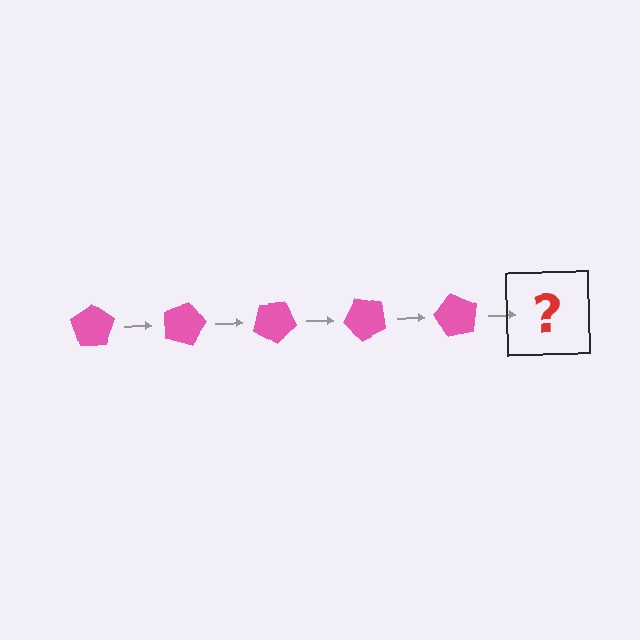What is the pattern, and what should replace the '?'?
The pattern is that the pentagon rotates 15 degrees each step. The '?' should be a pink pentagon rotated 75 degrees.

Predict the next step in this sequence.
The next step is a pink pentagon rotated 75 degrees.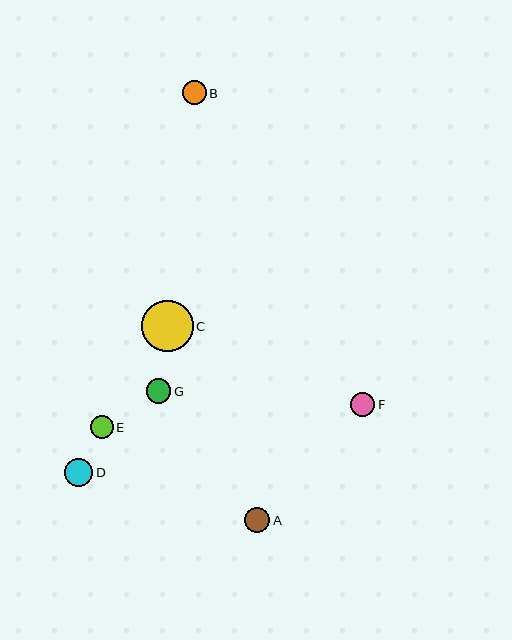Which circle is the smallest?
Circle E is the smallest with a size of approximately 23 pixels.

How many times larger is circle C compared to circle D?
Circle C is approximately 1.8 times the size of circle D.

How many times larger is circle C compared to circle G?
Circle C is approximately 2.1 times the size of circle G.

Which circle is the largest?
Circle C is the largest with a size of approximately 51 pixels.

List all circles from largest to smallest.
From largest to smallest: C, D, A, G, B, F, E.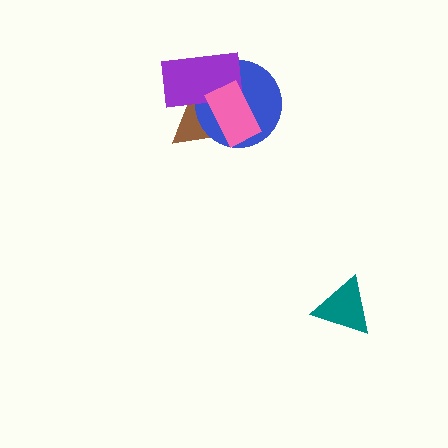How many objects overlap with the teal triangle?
0 objects overlap with the teal triangle.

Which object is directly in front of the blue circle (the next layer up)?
The purple rectangle is directly in front of the blue circle.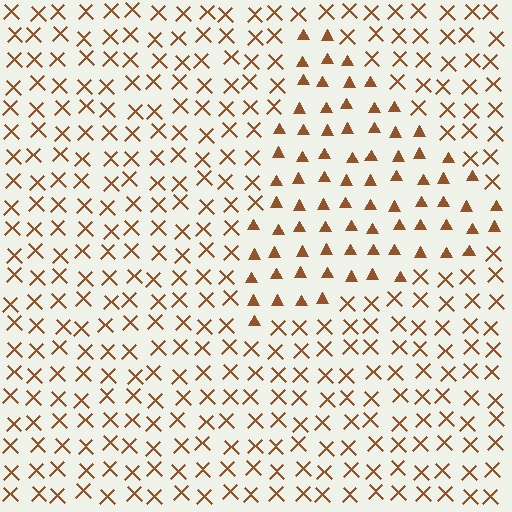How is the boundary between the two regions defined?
The boundary is defined by a change in element shape: triangles inside vs. X marks outside. All elements share the same color and spacing.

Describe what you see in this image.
The image is filled with small brown elements arranged in a uniform grid. A triangle-shaped region contains triangles, while the surrounding area contains X marks. The boundary is defined purely by the change in element shape.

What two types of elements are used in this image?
The image uses triangles inside the triangle region and X marks outside it.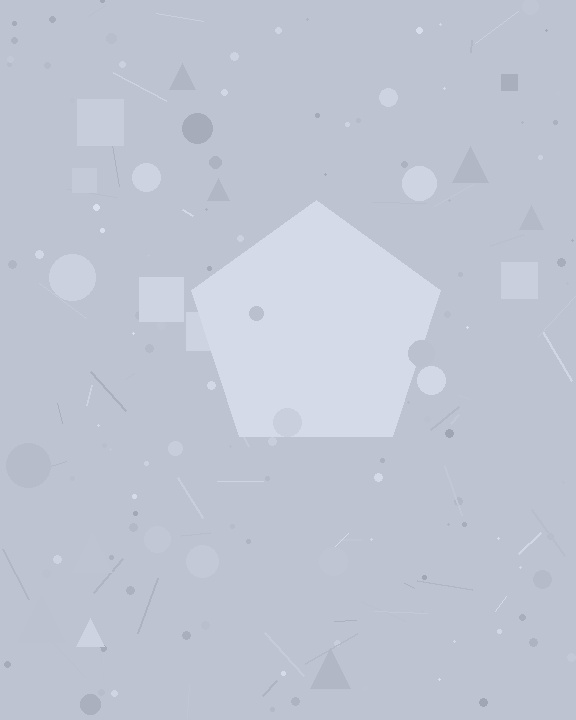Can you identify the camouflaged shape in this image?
The camouflaged shape is a pentagon.